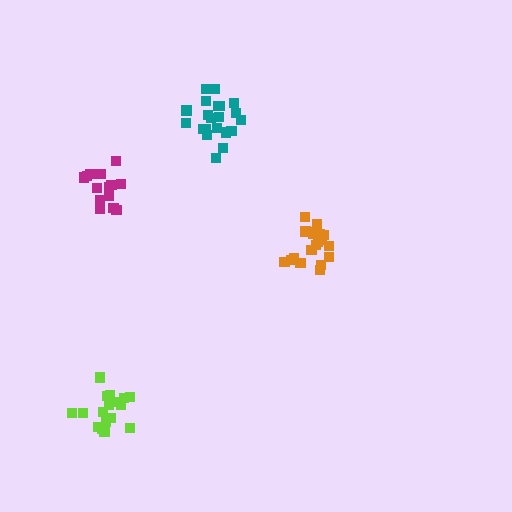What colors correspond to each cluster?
The clusters are colored: orange, magenta, teal, lime.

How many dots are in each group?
Group 1: 19 dots, Group 2: 15 dots, Group 3: 21 dots, Group 4: 18 dots (73 total).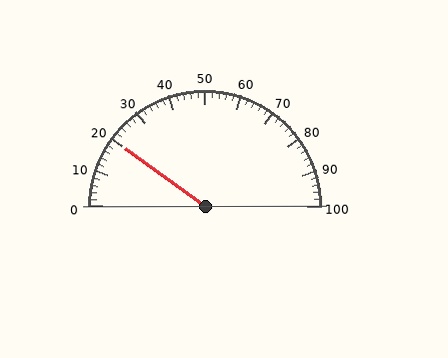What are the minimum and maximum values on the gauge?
The gauge ranges from 0 to 100.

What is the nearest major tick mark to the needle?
The nearest major tick mark is 20.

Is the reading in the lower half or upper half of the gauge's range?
The reading is in the lower half of the range (0 to 100).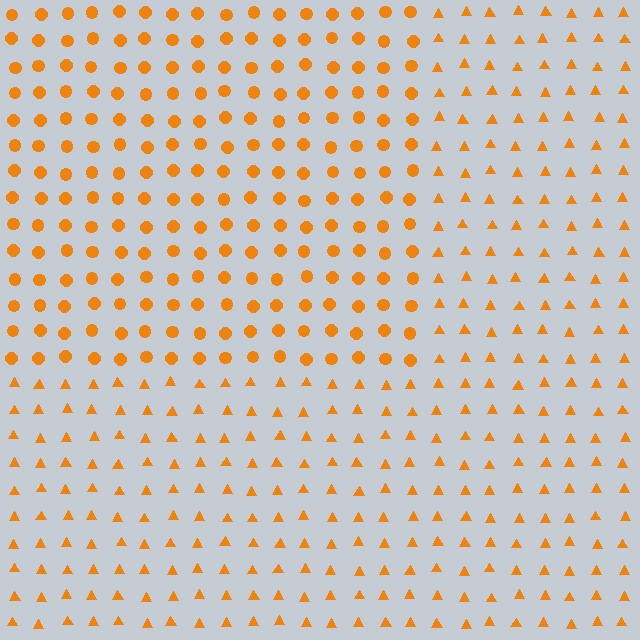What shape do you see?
I see a rectangle.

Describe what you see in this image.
The image is filled with small orange elements arranged in a uniform grid. A rectangle-shaped region contains circles, while the surrounding area contains triangles. The boundary is defined purely by the change in element shape.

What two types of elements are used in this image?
The image uses circles inside the rectangle region and triangles outside it.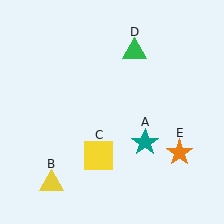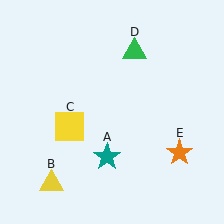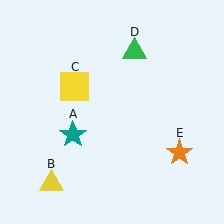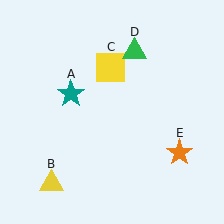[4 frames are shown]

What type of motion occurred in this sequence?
The teal star (object A), yellow square (object C) rotated clockwise around the center of the scene.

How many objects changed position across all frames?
2 objects changed position: teal star (object A), yellow square (object C).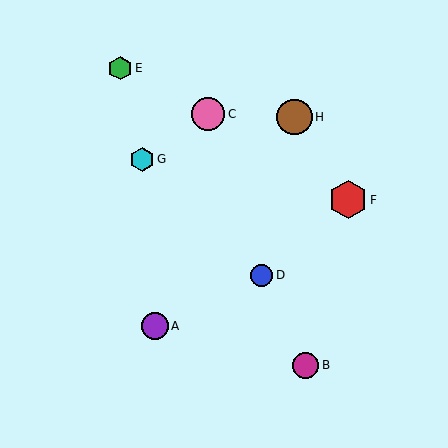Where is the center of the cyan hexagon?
The center of the cyan hexagon is at (142, 159).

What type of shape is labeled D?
Shape D is a blue circle.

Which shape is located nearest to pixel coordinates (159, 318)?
The purple circle (labeled A) at (155, 326) is nearest to that location.